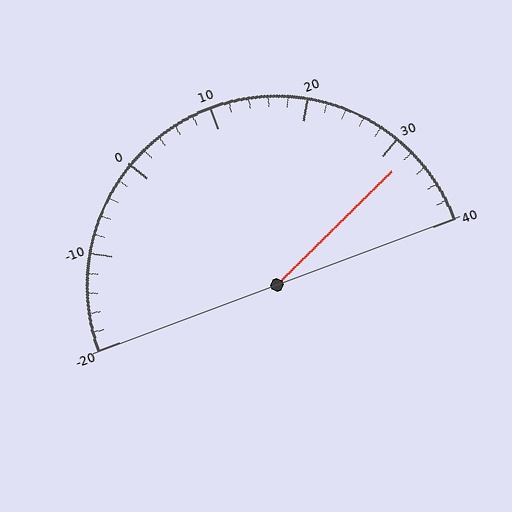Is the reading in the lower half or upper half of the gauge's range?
The reading is in the upper half of the range (-20 to 40).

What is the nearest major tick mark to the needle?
The nearest major tick mark is 30.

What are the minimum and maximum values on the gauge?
The gauge ranges from -20 to 40.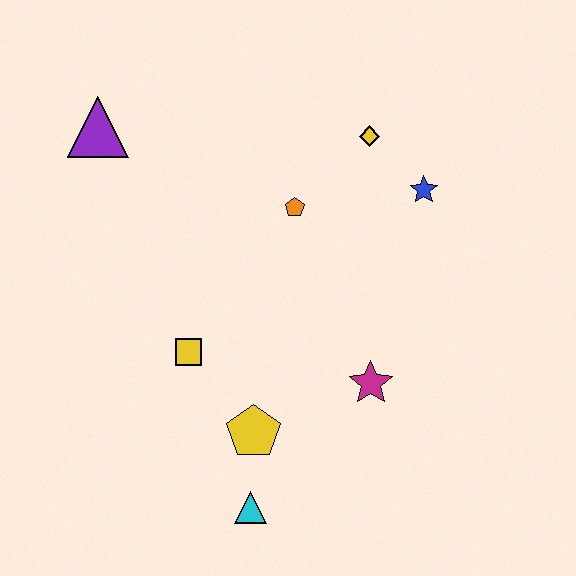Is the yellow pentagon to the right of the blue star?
No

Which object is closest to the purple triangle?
The orange pentagon is closest to the purple triangle.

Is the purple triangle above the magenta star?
Yes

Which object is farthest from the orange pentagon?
The cyan triangle is farthest from the orange pentagon.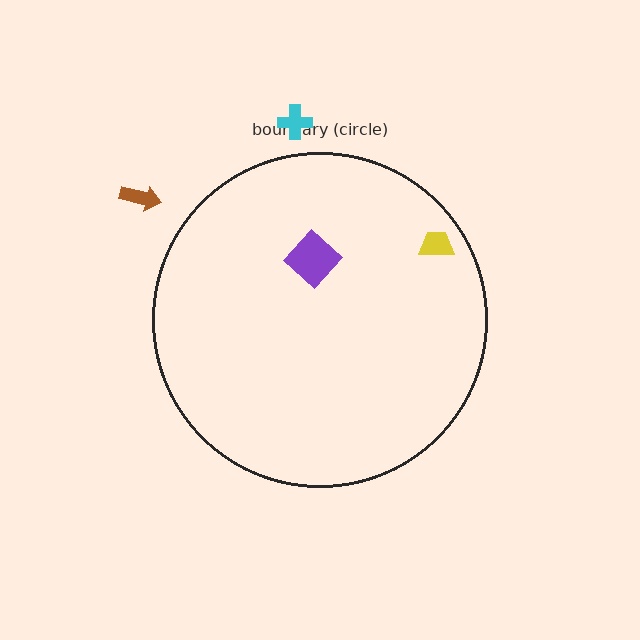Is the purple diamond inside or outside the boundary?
Inside.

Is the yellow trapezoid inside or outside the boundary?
Inside.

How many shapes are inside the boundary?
2 inside, 2 outside.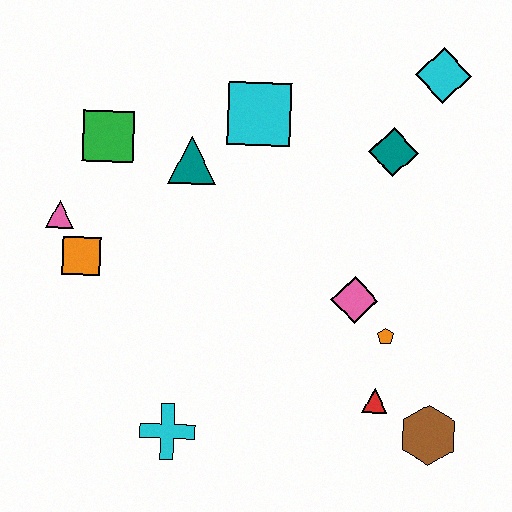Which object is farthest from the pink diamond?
The pink triangle is farthest from the pink diamond.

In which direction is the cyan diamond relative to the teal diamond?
The cyan diamond is above the teal diamond.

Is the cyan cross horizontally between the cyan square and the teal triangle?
No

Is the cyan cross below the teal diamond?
Yes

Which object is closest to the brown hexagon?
The red triangle is closest to the brown hexagon.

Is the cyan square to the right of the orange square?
Yes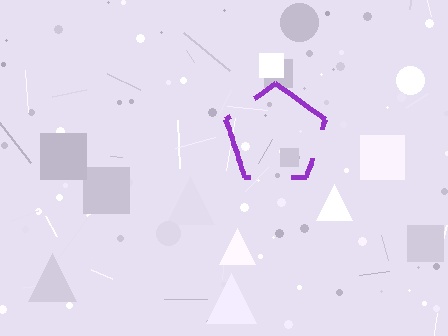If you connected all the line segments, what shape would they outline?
They would outline a pentagon.